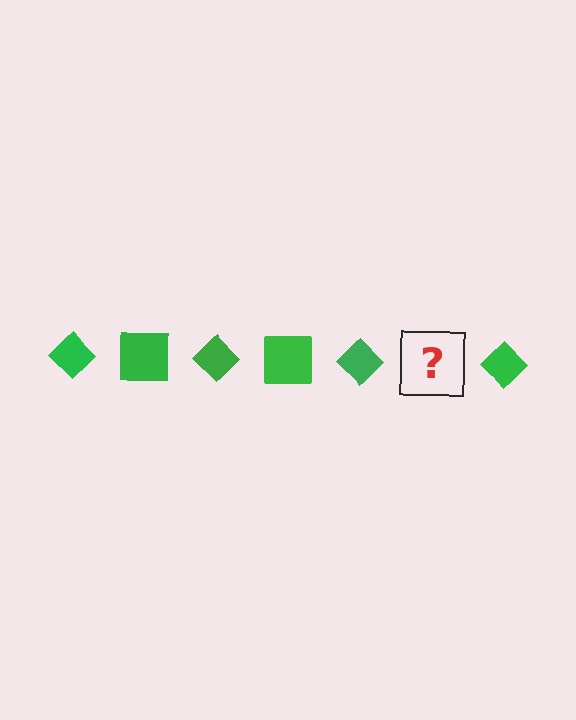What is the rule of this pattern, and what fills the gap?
The rule is that the pattern cycles through diamond, square shapes in green. The gap should be filled with a green square.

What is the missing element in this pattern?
The missing element is a green square.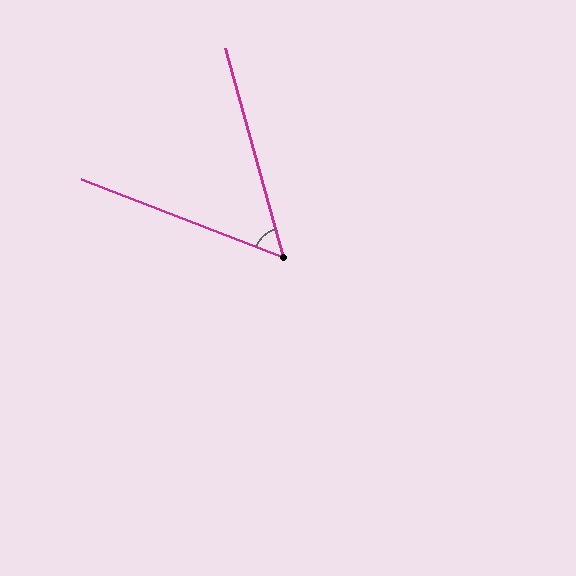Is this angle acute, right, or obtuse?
It is acute.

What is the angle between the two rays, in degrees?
Approximately 53 degrees.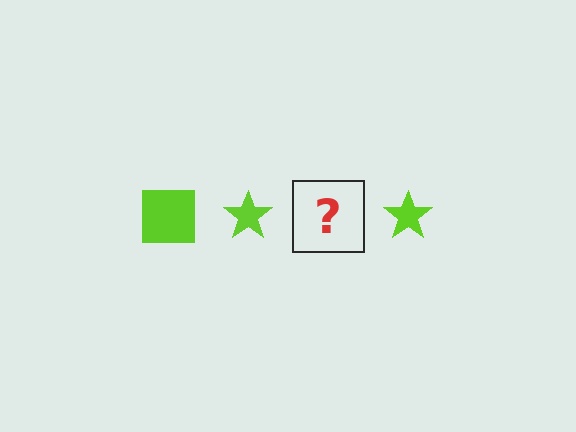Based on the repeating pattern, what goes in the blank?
The blank should be a lime square.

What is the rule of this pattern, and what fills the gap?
The rule is that the pattern cycles through square, star shapes in lime. The gap should be filled with a lime square.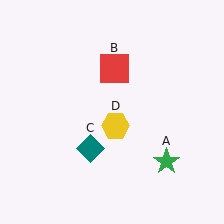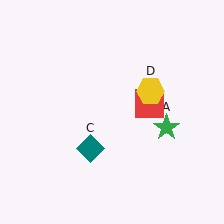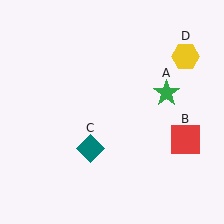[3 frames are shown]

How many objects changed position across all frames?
3 objects changed position: green star (object A), red square (object B), yellow hexagon (object D).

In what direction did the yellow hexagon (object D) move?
The yellow hexagon (object D) moved up and to the right.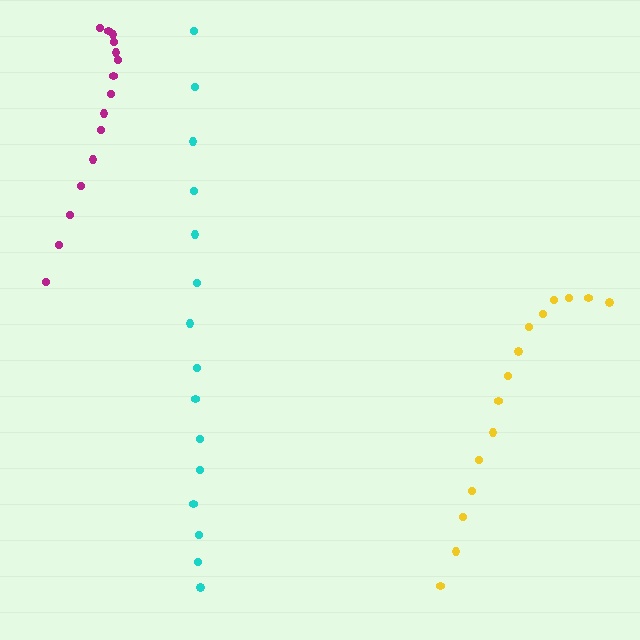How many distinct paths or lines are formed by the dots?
There are 3 distinct paths.